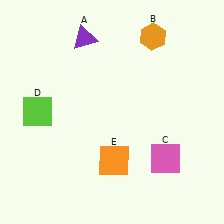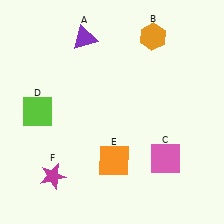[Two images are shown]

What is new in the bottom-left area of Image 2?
A magenta star (F) was added in the bottom-left area of Image 2.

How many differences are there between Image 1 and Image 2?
There is 1 difference between the two images.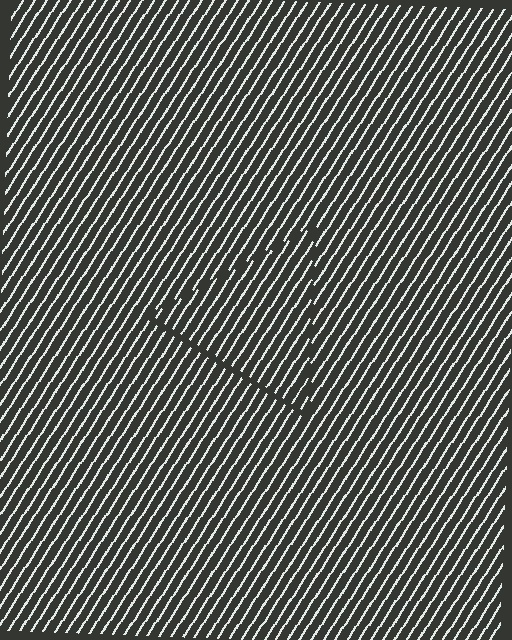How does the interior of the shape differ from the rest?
The interior of the shape contains the same grating, shifted by half a period — the contour is defined by the phase discontinuity where line-ends from the inner and outer gratings abut.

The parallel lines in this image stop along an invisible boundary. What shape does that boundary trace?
An illusory triangle. The interior of the shape contains the same grating, shifted by half a period — the contour is defined by the phase discontinuity where line-ends from the inner and outer gratings abut.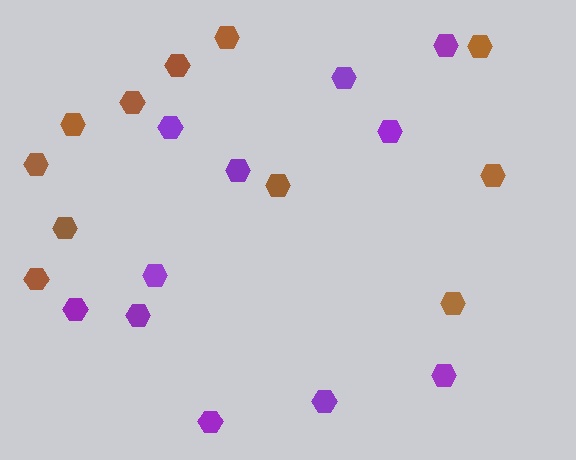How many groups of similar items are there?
There are 2 groups: one group of purple hexagons (11) and one group of brown hexagons (11).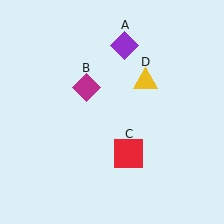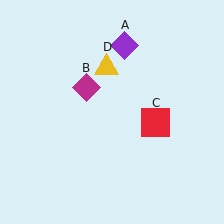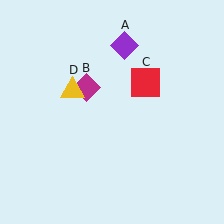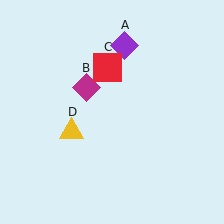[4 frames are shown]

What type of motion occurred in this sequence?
The red square (object C), yellow triangle (object D) rotated counterclockwise around the center of the scene.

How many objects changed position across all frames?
2 objects changed position: red square (object C), yellow triangle (object D).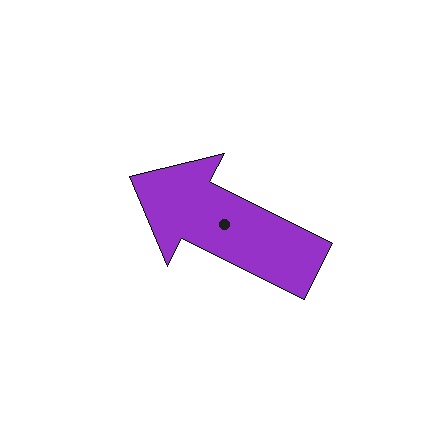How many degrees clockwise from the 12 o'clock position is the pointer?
Approximately 297 degrees.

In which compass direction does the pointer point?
Northwest.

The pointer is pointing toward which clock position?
Roughly 10 o'clock.